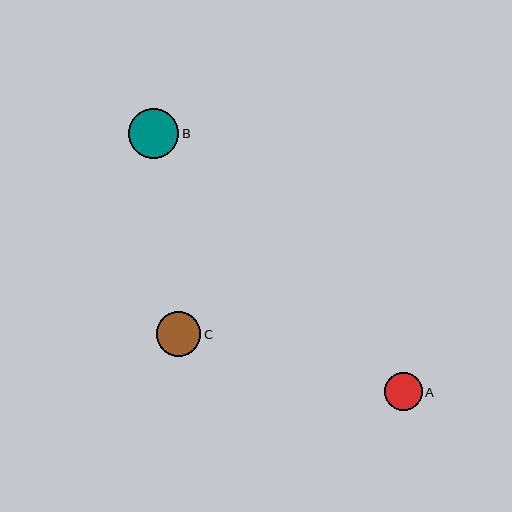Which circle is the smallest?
Circle A is the smallest with a size of approximately 38 pixels.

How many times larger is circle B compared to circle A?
Circle B is approximately 1.3 times the size of circle A.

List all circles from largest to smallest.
From largest to smallest: B, C, A.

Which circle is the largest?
Circle B is the largest with a size of approximately 50 pixels.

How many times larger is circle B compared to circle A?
Circle B is approximately 1.3 times the size of circle A.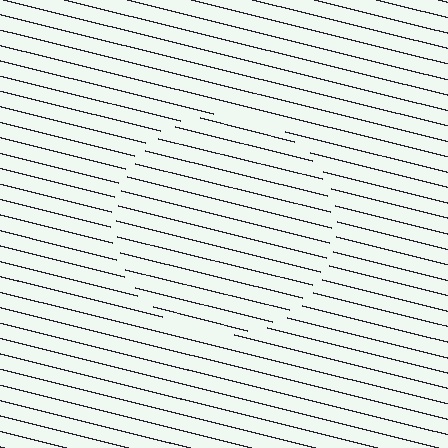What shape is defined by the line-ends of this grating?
An illusory circle. The interior of the shape contains the same grating, shifted by half a period — the contour is defined by the phase discontinuity where line-ends from the inner and outer gratings abut.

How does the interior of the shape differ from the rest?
The interior of the shape contains the same grating, shifted by half a period — the contour is defined by the phase discontinuity where line-ends from the inner and outer gratings abut.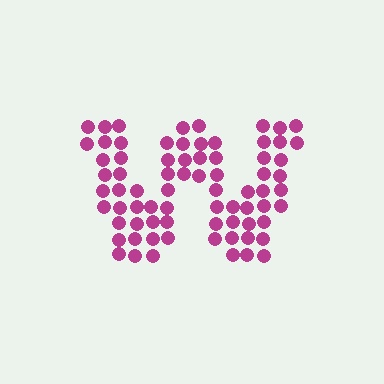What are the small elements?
The small elements are circles.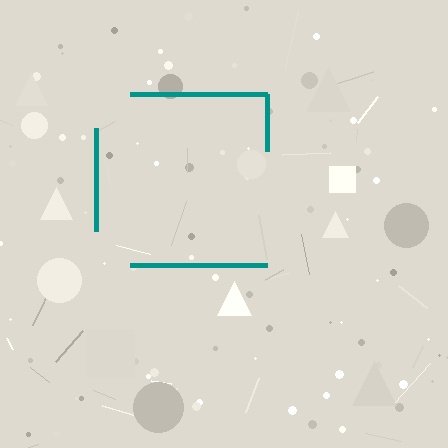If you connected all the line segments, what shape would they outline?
They would outline a square.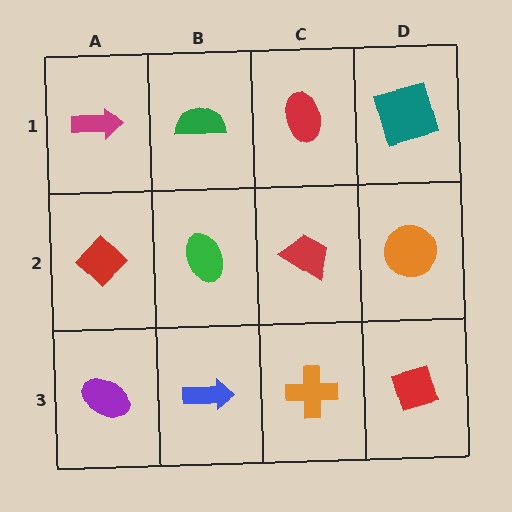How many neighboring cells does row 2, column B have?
4.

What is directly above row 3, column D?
An orange circle.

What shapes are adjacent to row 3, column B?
A green ellipse (row 2, column B), a purple ellipse (row 3, column A), an orange cross (row 3, column C).